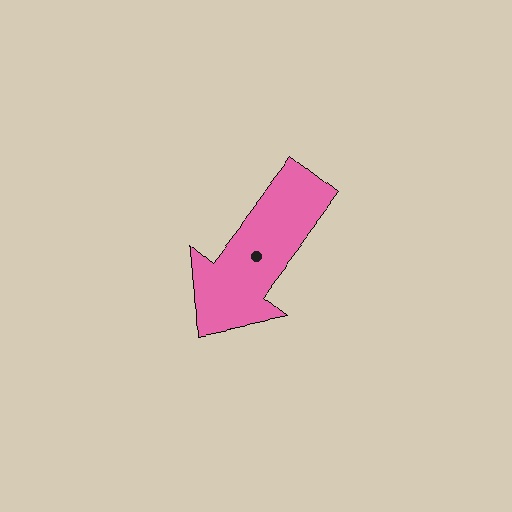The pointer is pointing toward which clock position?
Roughly 7 o'clock.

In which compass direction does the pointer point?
Southwest.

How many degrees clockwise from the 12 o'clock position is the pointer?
Approximately 218 degrees.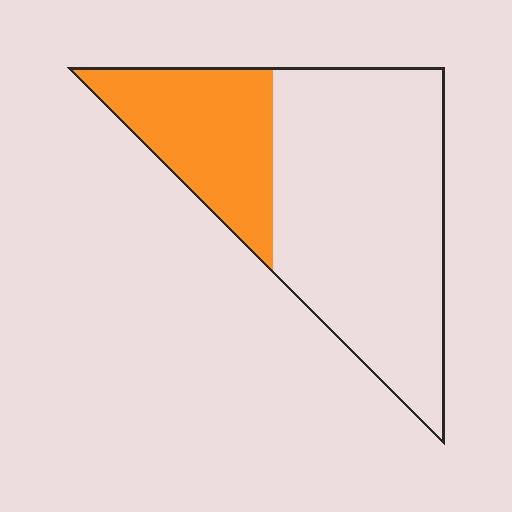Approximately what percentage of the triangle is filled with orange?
Approximately 30%.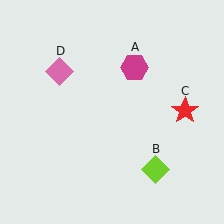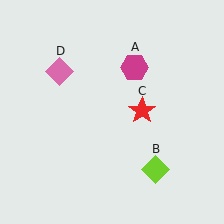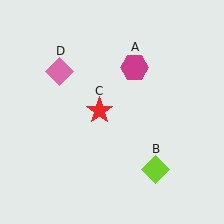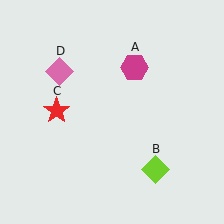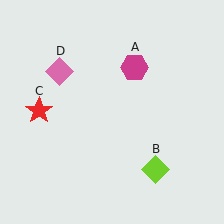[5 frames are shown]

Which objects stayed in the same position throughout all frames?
Magenta hexagon (object A) and lime diamond (object B) and pink diamond (object D) remained stationary.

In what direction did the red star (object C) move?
The red star (object C) moved left.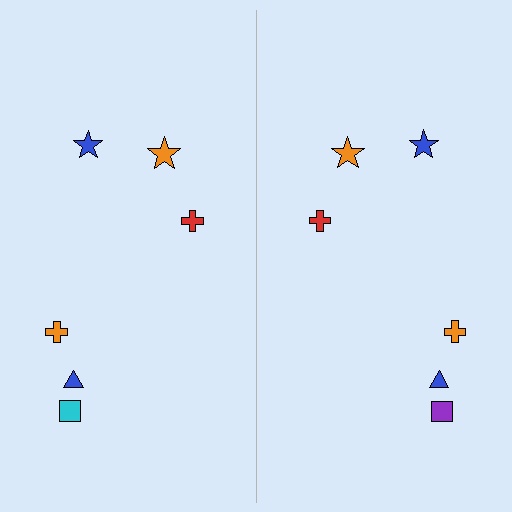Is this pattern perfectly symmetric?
No, the pattern is not perfectly symmetric. The purple square on the right side breaks the symmetry — its mirror counterpart is cyan.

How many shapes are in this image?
There are 12 shapes in this image.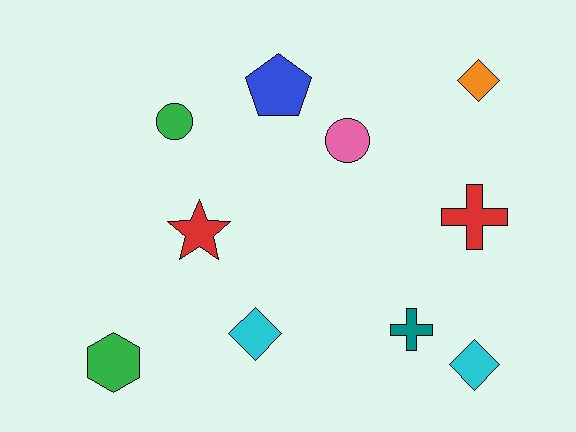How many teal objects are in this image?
There is 1 teal object.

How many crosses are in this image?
There are 2 crosses.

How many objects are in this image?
There are 10 objects.